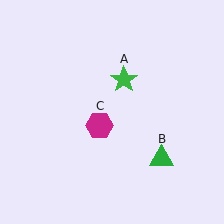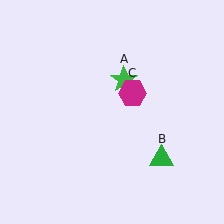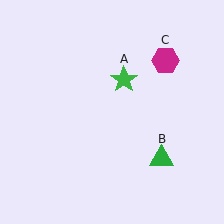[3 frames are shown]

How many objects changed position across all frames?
1 object changed position: magenta hexagon (object C).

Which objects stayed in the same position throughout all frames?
Green star (object A) and green triangle (object B) remained stationary.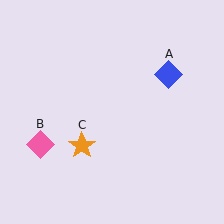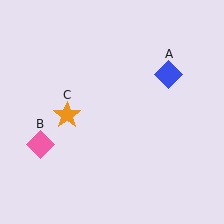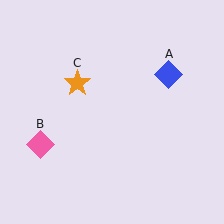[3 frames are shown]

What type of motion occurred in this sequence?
The orange star (object C) rotated clockwise around the center of the scene.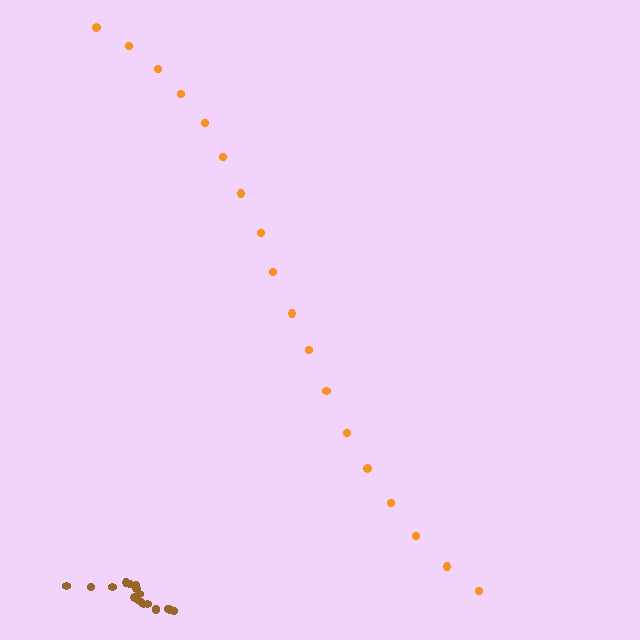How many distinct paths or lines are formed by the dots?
There are 2 distinct paths.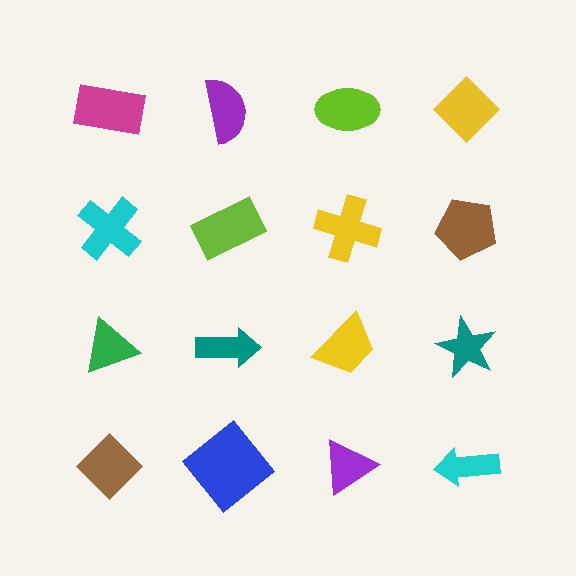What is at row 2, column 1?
A cyan cross.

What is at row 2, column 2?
A lime rectangle.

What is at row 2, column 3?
A yellow cross.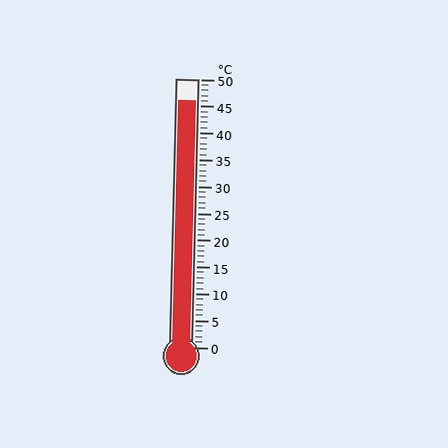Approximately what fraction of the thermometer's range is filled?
The thermometer is filled to approximately 90% of its range.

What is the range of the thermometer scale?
The thermometer scale ranges from 0°C to 50°C.